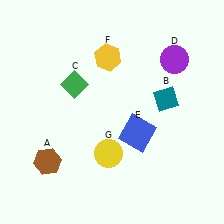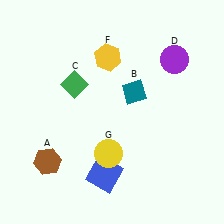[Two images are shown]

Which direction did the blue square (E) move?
The blue square (E) moved down.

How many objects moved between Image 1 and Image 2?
2 objects moved between the two images.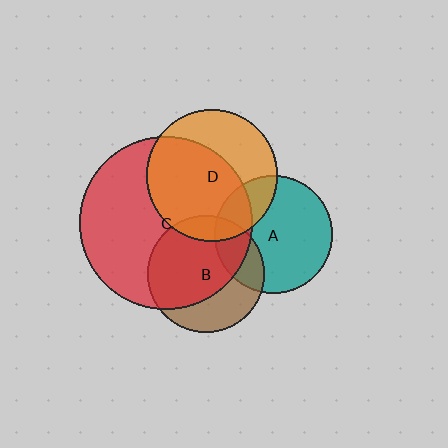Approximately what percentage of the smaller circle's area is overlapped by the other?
Approximately 60%.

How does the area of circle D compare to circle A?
Approximately 1.2 times.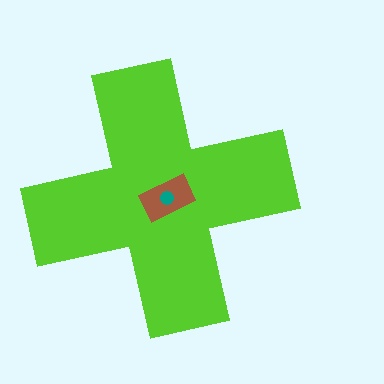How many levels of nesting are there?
3.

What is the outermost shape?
The lime cross.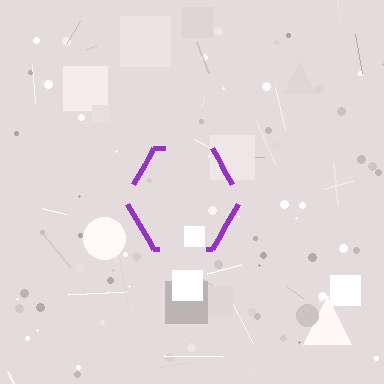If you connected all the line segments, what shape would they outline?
They would outline a hexagon.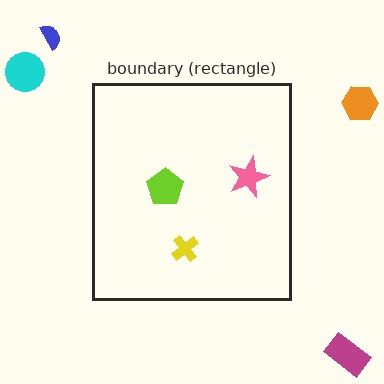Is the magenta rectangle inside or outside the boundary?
Outside.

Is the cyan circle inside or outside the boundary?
Outside.